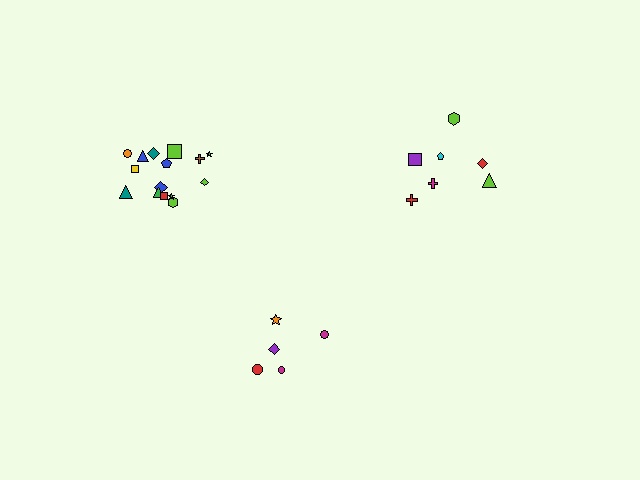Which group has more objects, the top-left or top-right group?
The top-left group.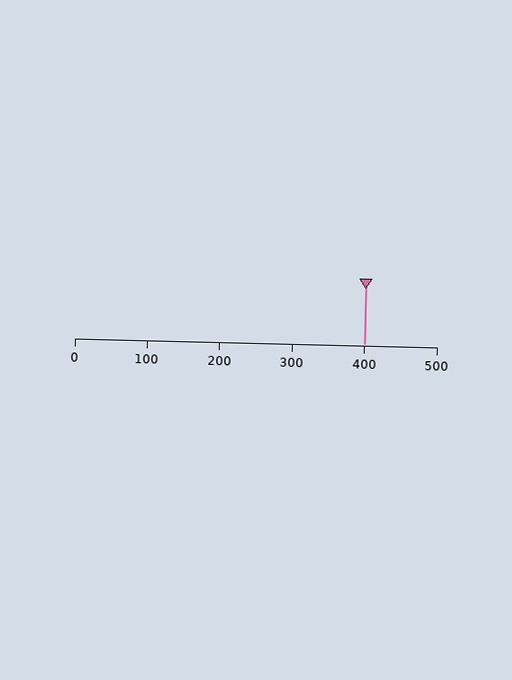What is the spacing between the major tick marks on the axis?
The major ticks are spaced 100 apart.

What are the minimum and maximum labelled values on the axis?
The axis runs from 0 to 500.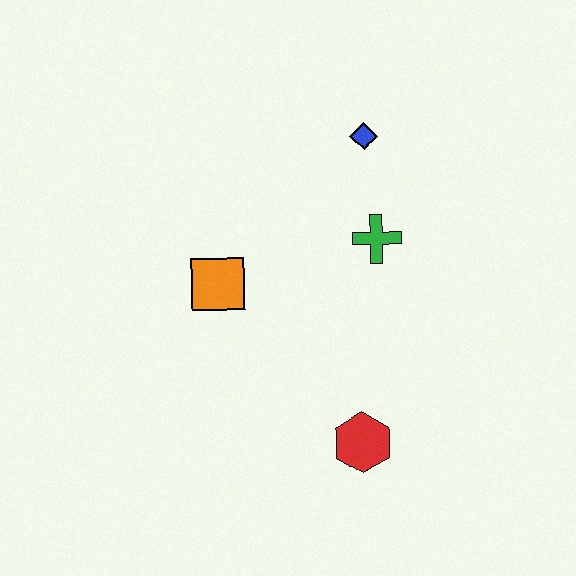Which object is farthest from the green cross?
The red hexagon is farthest from the green cross.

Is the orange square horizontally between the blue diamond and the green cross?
No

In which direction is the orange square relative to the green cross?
The orange square is to the left of the green cross.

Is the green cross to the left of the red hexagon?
No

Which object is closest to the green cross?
The blue diamond is closest to the green cross.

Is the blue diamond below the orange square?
No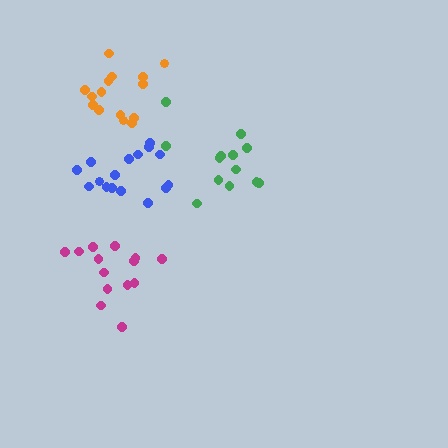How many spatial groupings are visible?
There are 4 spatial groupings.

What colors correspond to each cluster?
The clusters are colored: blue, orange, magenta, green.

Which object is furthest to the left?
The orange cluster is leftmost.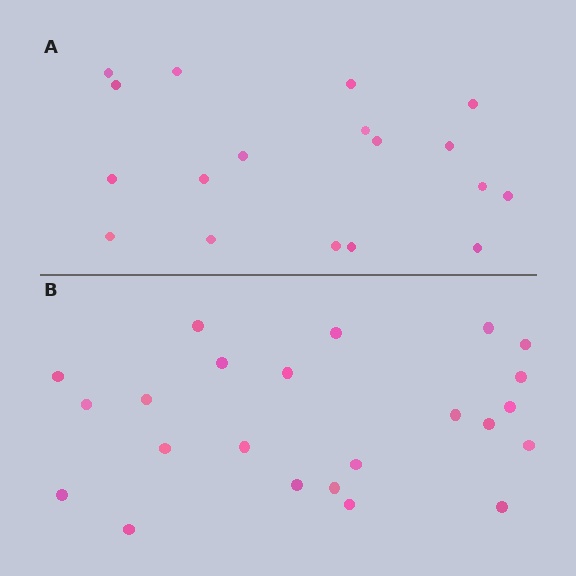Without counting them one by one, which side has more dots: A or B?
Region B (the bottom region) has more dots.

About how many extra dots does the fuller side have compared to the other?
Region B has about 5 more dots than region A.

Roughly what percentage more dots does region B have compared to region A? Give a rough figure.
About 30% more.